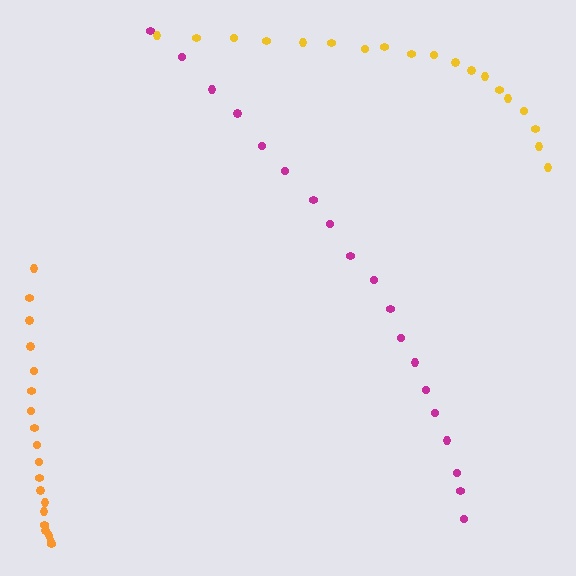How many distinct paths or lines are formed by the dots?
There are 3 distinct paths.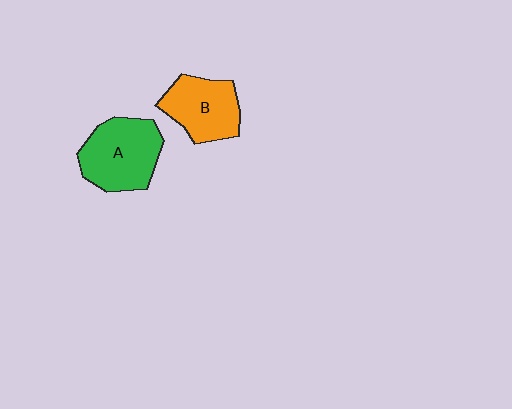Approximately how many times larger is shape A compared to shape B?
Approximately 1.2 times.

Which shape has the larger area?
Shape A (green).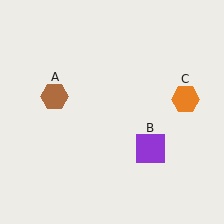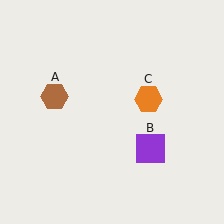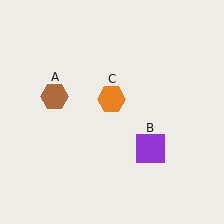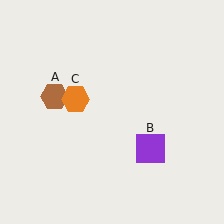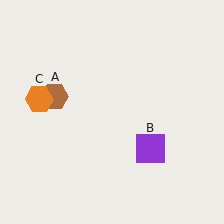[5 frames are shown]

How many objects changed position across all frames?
1 object changed position: orange hexagon (object C).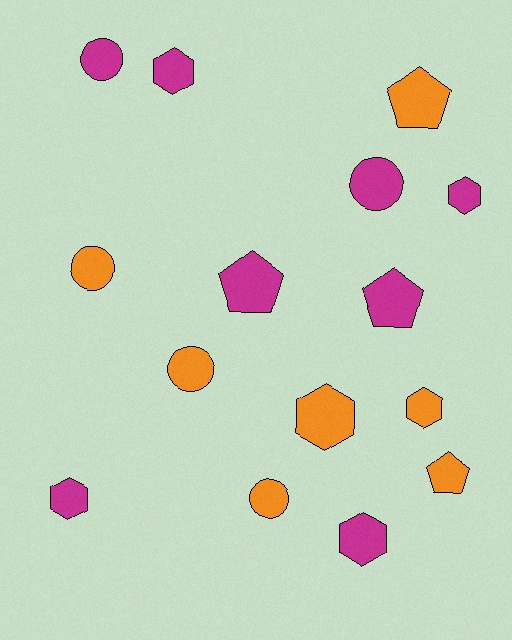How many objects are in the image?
There are 15 objects.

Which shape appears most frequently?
Hexagon, with 6 objects.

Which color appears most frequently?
Magenta, with 8 objects.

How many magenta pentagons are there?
There are 2 magenta pentagons.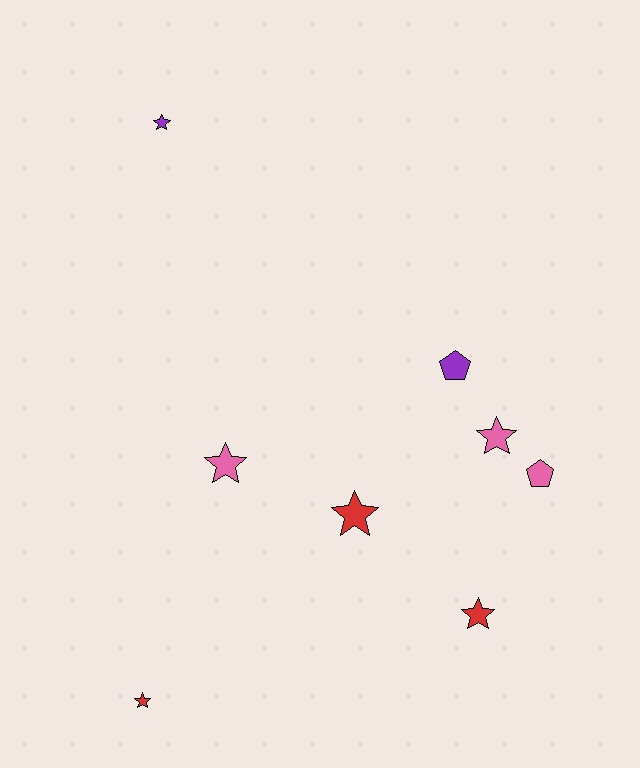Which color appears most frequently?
Pink, with 3 objects.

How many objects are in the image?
There are 8 objects.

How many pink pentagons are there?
There is 1 pink pentagon.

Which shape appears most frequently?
Star, with 6 objects.